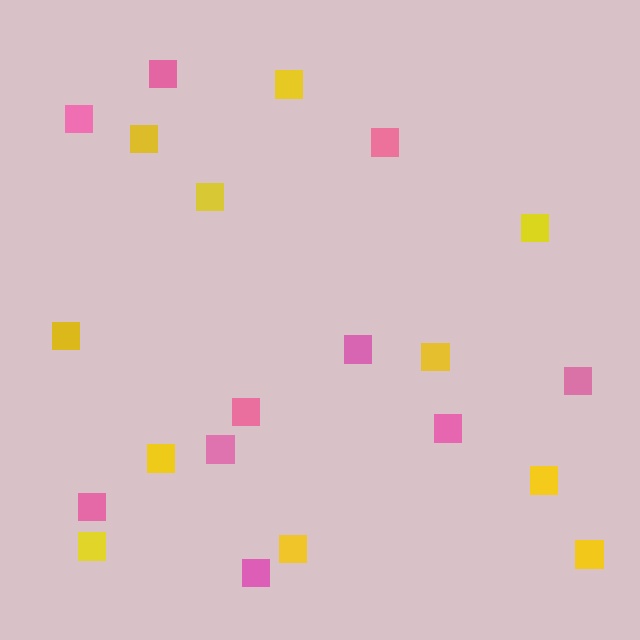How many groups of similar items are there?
There are 2 groups: one group of pink squares (10) and one group of yellow squares (11).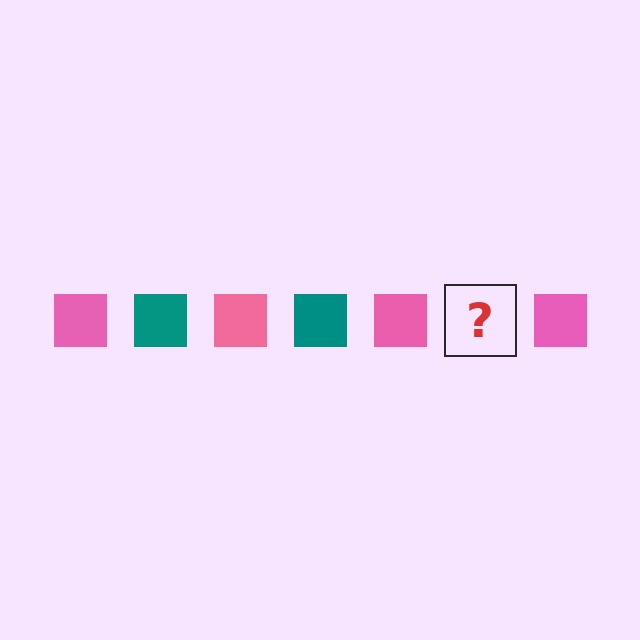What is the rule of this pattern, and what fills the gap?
The rule is that the pattern cycles through pink, teal squares. The gap should be filled with a teal square.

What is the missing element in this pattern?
The missing element is a teal square.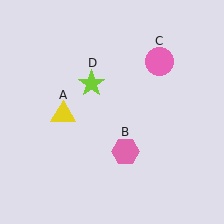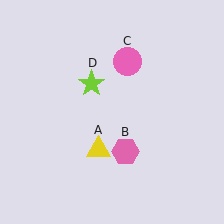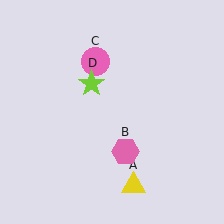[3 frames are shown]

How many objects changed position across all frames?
2 objects changed position: yellow triangle (object A), pink circle (object C).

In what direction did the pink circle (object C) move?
The pink circle (object C) moved left.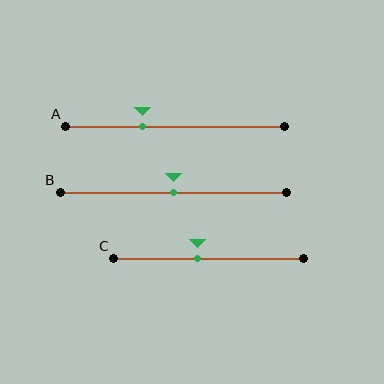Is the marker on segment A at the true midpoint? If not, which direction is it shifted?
No, the marker on segment A is shifted to the left by about 15% of the segment length.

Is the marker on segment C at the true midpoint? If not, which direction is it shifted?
No, the marker on segment C is shifted to the left by about 6% of the segment length.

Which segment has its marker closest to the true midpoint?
Segment B has its marker closest to the true midpoint.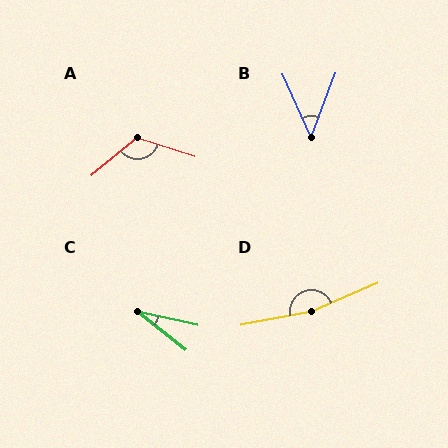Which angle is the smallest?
C, at approximately 26 degrees.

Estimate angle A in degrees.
Approximately 122 degrees.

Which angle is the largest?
D, at approximately 168 degrees.